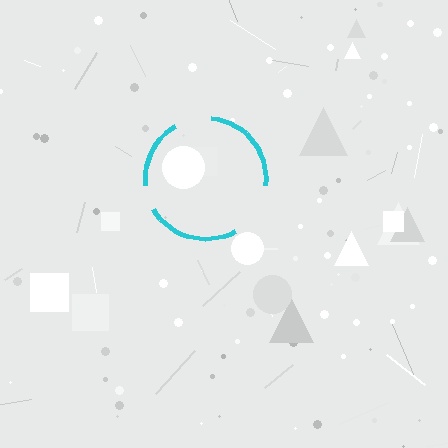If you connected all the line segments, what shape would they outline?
They would outline a circle.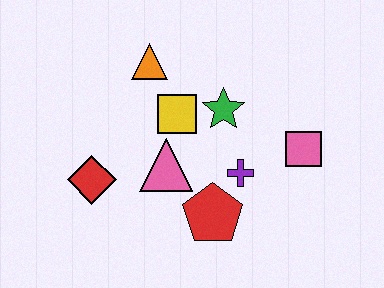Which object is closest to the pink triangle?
The yellow square is closest to the pink triangle.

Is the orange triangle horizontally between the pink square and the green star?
No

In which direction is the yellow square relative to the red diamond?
The yellow square is to the right of the red diamond.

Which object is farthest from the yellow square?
The pink square is farthest from the yellow square.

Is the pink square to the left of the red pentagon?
No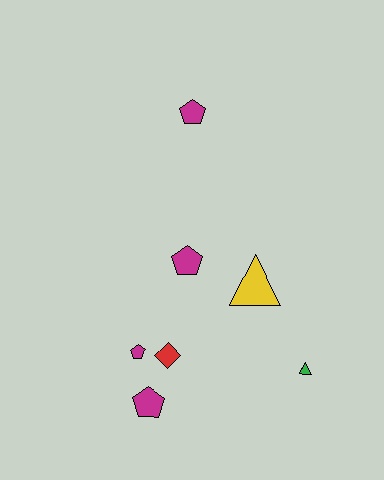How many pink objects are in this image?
There are no pink objects.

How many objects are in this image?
There are 7 objects.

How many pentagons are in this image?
There are 4 pentagons.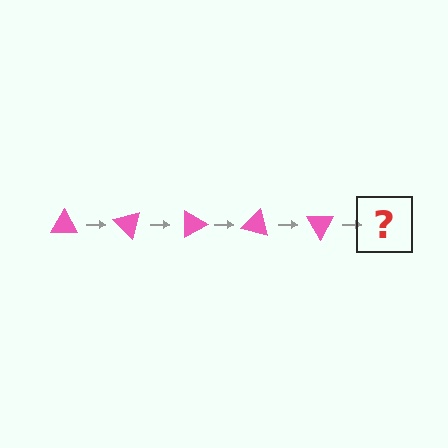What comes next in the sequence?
The next element should be a pink triangle rotated 225 degrees.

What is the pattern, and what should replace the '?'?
The pattern is that the triangle rotates 45 degrees each step. The '?' should be a pink triangle rotated 225 degrees.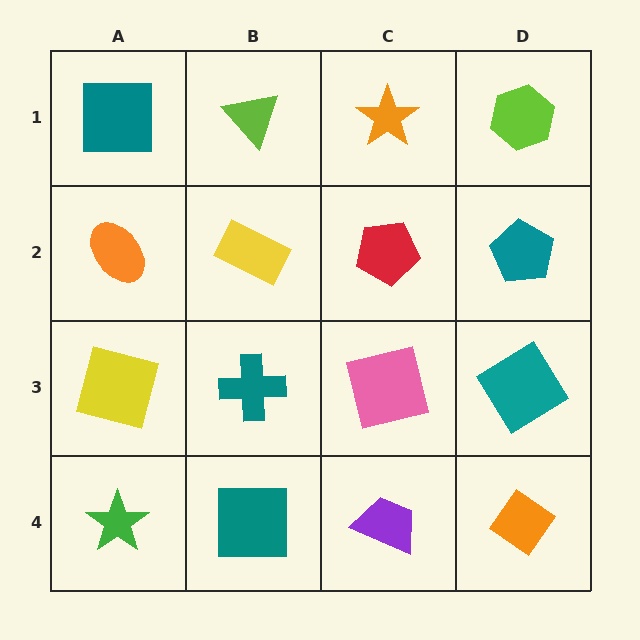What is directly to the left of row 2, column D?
A red pentagon.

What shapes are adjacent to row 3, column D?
A teal pentagon (row 2, column D), an orange diamond (row 4, column D), a pink square (row 3, column C).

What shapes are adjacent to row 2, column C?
An orange star (row 1, column C), a pink square (row 3, column C), a yellow rectangle (row 2, column B), a teal pentagon (row 2, column D).